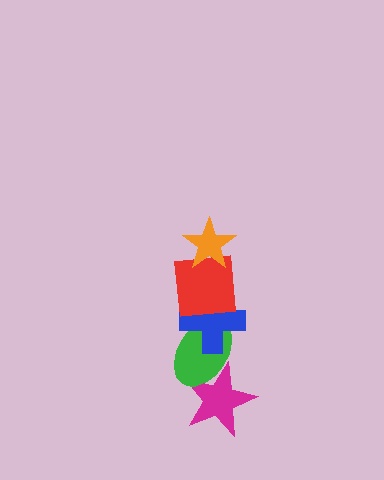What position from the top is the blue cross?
The blue cross is 3rd from the top.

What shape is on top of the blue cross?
The red square is on top of the blue cross.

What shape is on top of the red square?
The orange star is on top of the red square.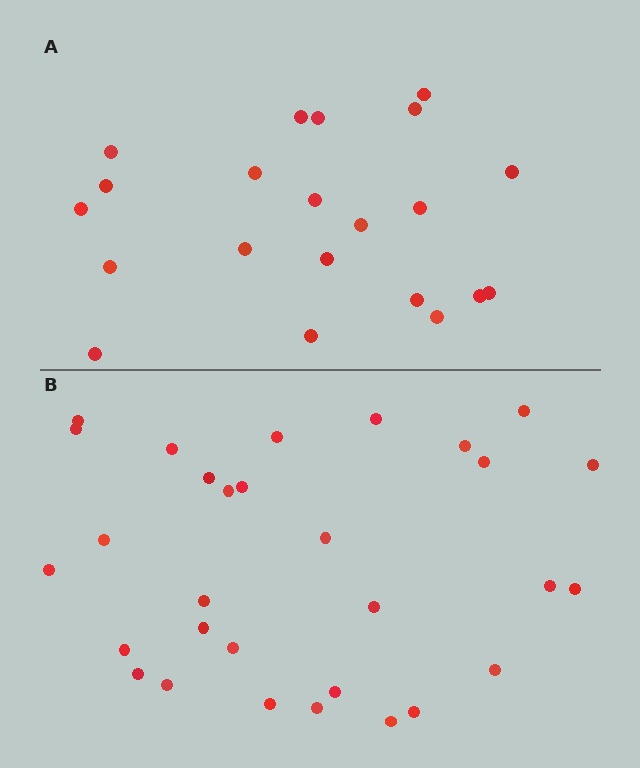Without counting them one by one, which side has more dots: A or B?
Region B (the bottom region) has more dots.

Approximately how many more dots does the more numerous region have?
Region B has roughly 8 or so more dots than region A.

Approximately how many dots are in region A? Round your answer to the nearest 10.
About 20 dots. (The exact count is 21, which rounds to 20.)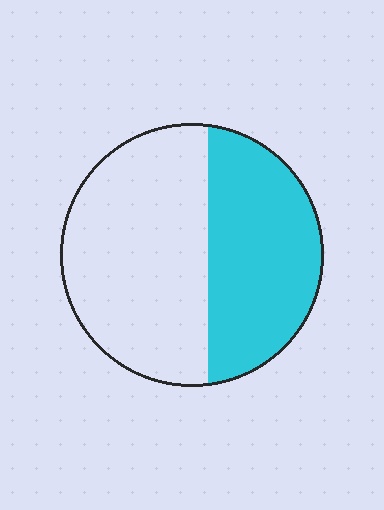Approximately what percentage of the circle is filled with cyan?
Approximately 40%.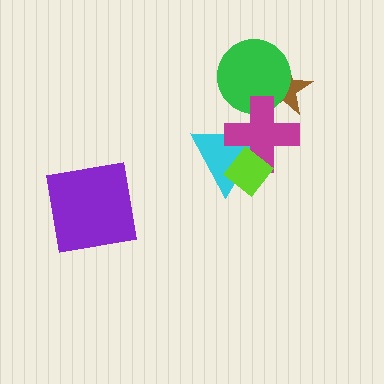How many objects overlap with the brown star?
2 objects overlap with the brown star.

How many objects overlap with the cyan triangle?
2 objects overlap with the cyan triangle.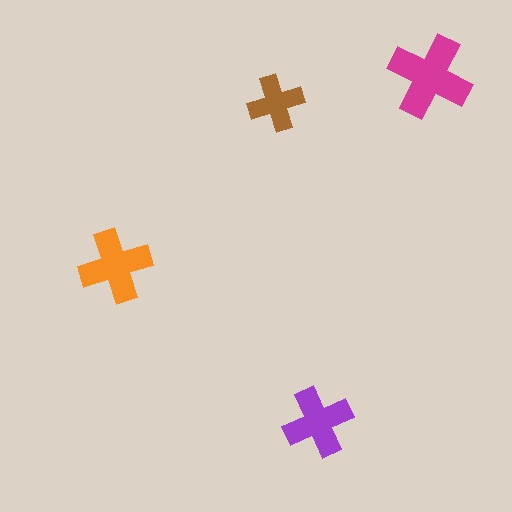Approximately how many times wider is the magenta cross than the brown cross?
About 1.5 times wider.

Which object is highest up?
The magenta cross is topmost.